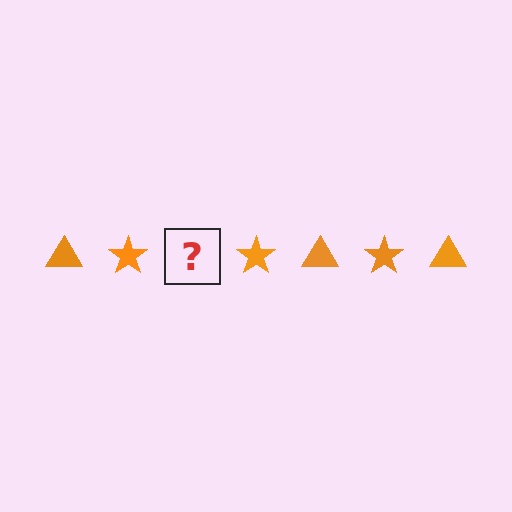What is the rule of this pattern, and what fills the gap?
The rule is that the pattern cycles through triangle, star shapes in orange. The gap should be filled with an orange triangle.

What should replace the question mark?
The question mark should be replaced with an orange triangle.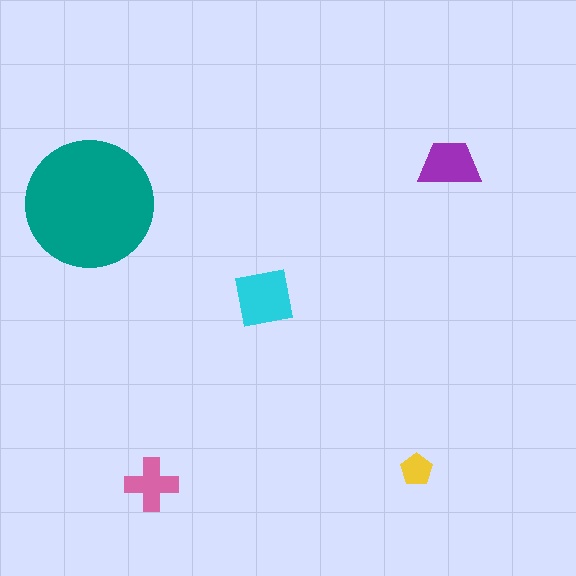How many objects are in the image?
There are 5 objects in the image.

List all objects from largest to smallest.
The teal circle, the cyan square, the purple trapezoid, the pink cross, the yellow pentagon.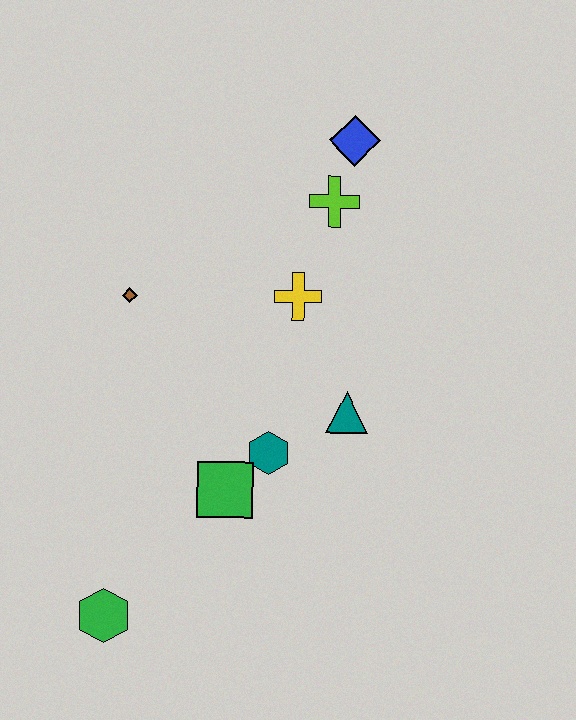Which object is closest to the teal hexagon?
The green square is closest to the teal hexagon.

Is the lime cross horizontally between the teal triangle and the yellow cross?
Yes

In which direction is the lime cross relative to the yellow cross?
The lime cross is above the yellow cross.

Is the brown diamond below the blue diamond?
Yes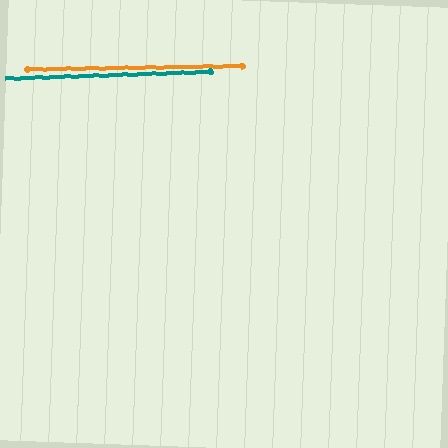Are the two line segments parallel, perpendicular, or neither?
Parallel — their directions differ by only 0.9°.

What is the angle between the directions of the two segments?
Approximately 1 degree.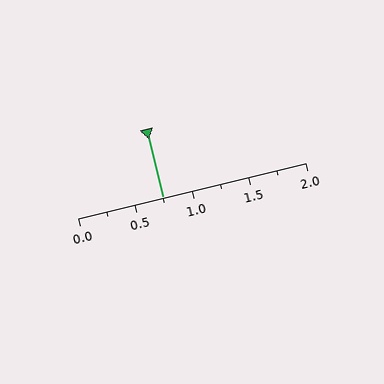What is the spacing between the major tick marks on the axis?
The major ticks are spaced 0.5 apart.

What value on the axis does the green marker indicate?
The marker indicates approximately 0.75.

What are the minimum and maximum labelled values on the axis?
The axis runs from 0.0 to 2.0.